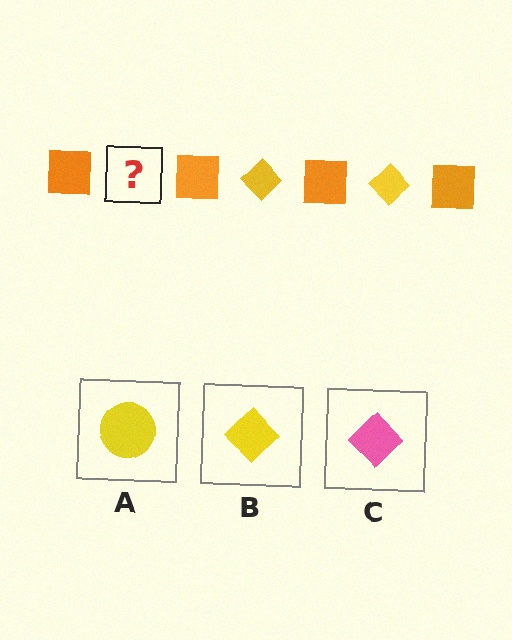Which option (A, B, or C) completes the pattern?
B.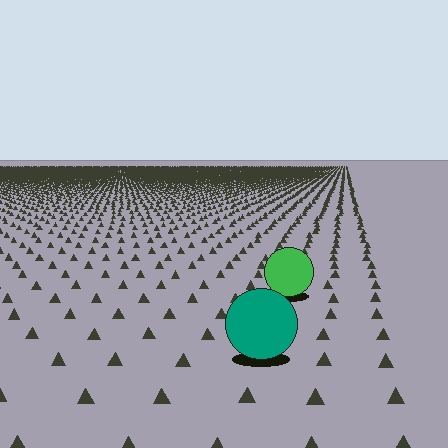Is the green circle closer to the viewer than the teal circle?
No. The teal circle is closer — you can tell from the texture gradient: the ground texture is coarser near it.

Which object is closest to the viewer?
The teal circle is closest. The texture marks near it are larger and more spread out.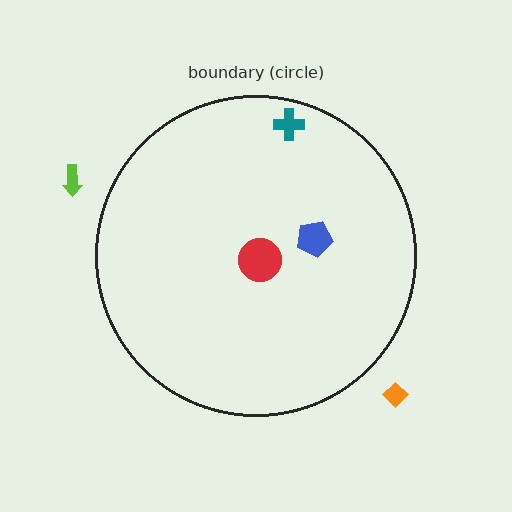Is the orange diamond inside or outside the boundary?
Outside.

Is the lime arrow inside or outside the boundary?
Outside.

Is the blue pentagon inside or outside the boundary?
Inside.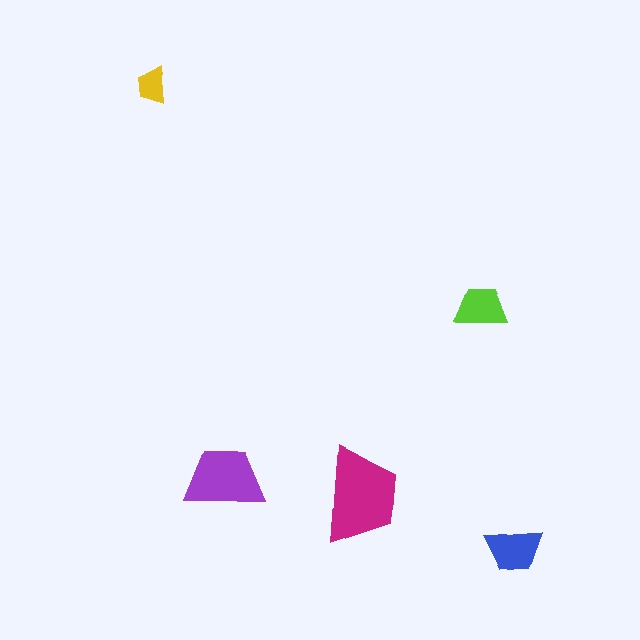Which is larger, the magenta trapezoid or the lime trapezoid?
The magenta one.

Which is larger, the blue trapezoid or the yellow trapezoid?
The blue one.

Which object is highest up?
The yellow trapezoid is topmost.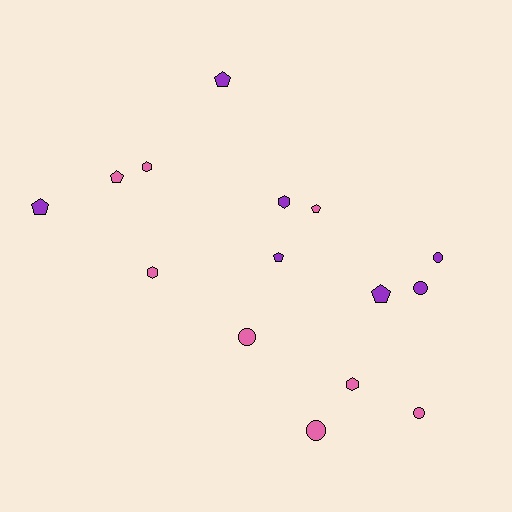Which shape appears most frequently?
Pentagon, with 6 objects.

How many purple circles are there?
There are 2 purple circles.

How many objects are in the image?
There are 15 objects.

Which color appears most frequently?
Pink, with 8 objects.